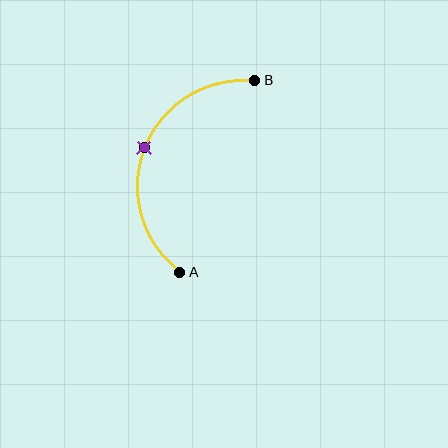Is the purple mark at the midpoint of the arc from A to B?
Yes. The purple mark lies on the arc at equal arc-length from both A and B — it is the arc midpoint.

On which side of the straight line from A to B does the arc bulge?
The arc bulges to the left of the straight line connecting A and B.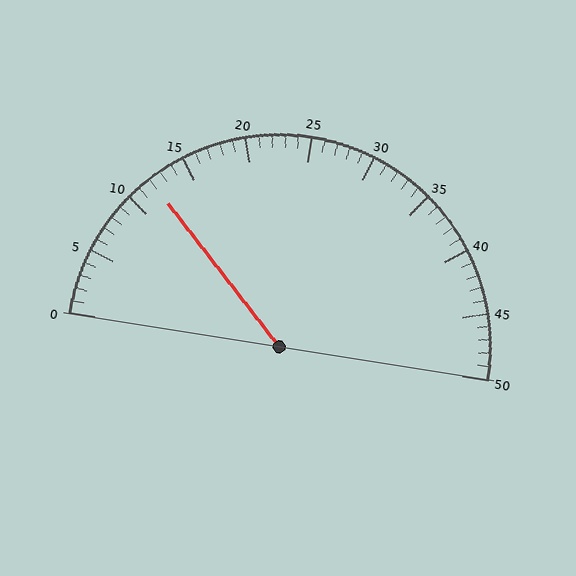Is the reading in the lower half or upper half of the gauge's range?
The reading is in the lower half of the range (0 to 50).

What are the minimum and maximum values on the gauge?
The gauge ranges from 0 to 50.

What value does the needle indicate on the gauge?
The needle indicates approximately 12.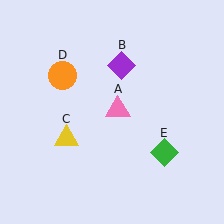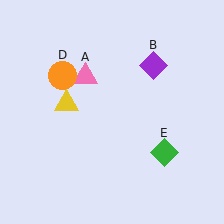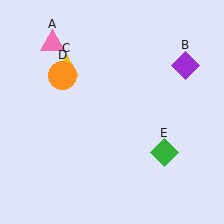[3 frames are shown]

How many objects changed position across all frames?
3 objects changed position: pink triangle (object A), purple diamond (object B), yellow triangle (object C).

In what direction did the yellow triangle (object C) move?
The yellow triangle (object C) moved up.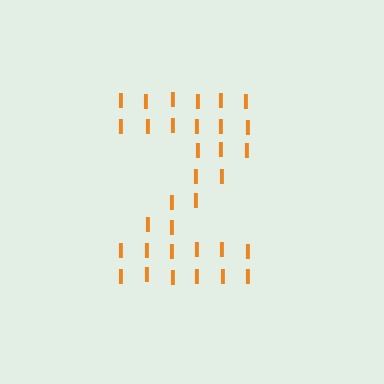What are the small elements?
The small elements are letter I's.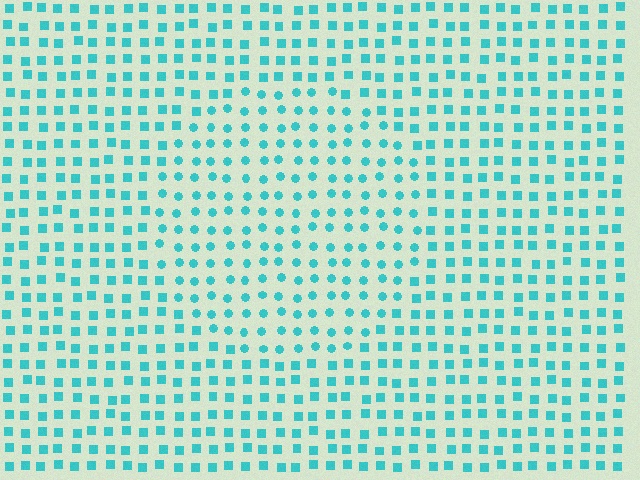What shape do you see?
I see a circle.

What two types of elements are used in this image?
The image uses circles inside the circle region and squares outside it.